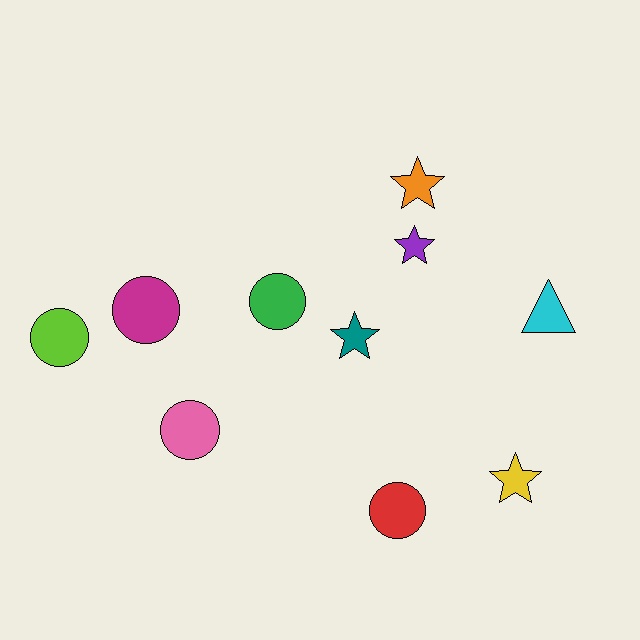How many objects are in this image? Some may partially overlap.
There are 10 objects.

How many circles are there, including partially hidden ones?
There are 5 circles.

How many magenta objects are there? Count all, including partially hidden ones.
There is 1 magenta object.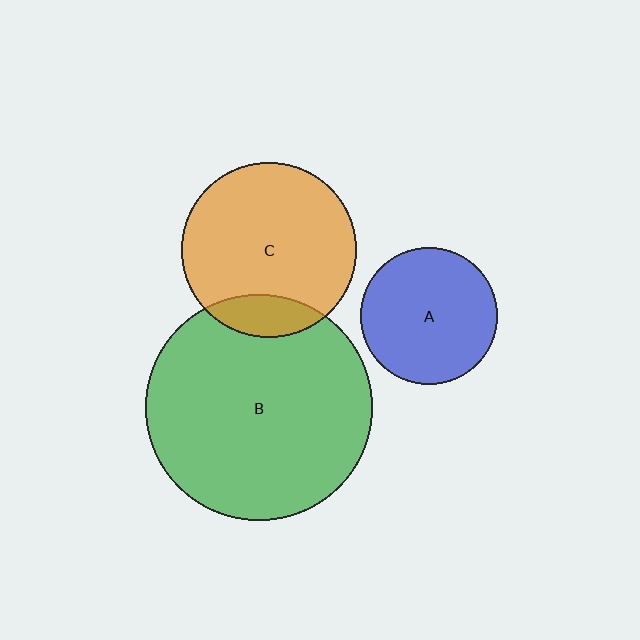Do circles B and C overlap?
Yes.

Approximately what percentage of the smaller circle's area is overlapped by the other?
Approximately 15%.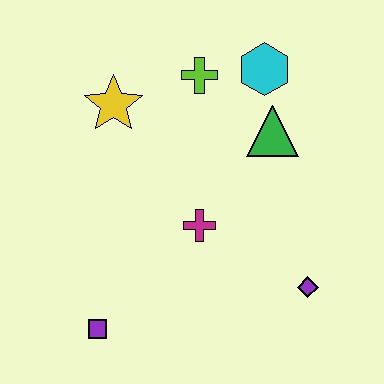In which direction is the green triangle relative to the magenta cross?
The green triangle is above the magenta cross.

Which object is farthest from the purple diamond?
The yellow star is farthest from the purple diamond.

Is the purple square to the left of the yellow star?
Yes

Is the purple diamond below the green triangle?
Yes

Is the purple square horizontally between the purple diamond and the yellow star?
No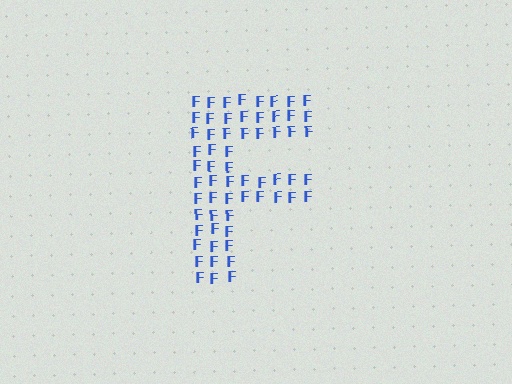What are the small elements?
The small elements are letter F's.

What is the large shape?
The large shape is the letter F.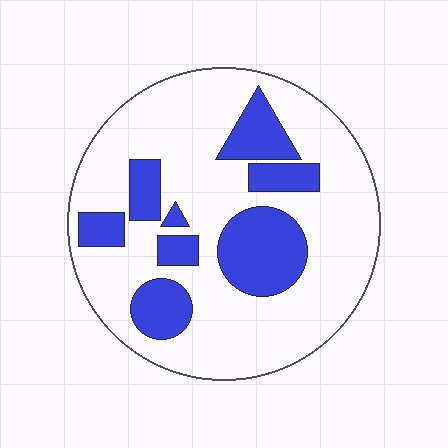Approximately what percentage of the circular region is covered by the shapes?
Approximately 25%.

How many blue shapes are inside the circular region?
8.